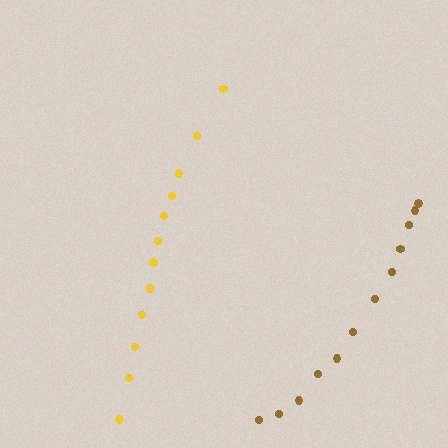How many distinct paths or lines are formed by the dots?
There are 2 distinct paths.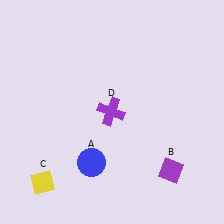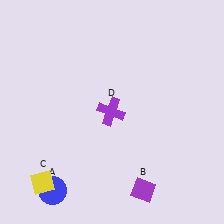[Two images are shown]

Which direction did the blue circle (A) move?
The blue circle (A) moved left.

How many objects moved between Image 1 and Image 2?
2 objects moved between the two images.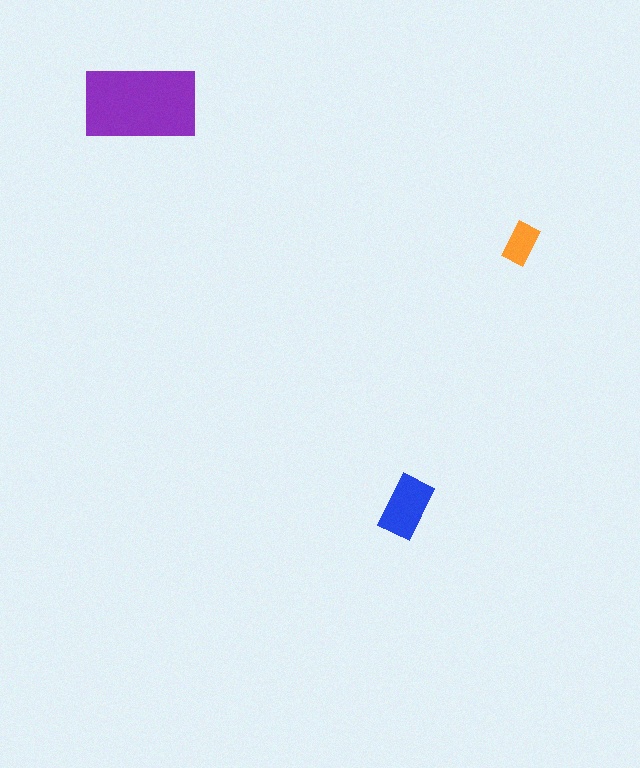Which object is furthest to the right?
The orange rectangle is rightmost.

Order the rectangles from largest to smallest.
the purple one, the blue one, the orange one.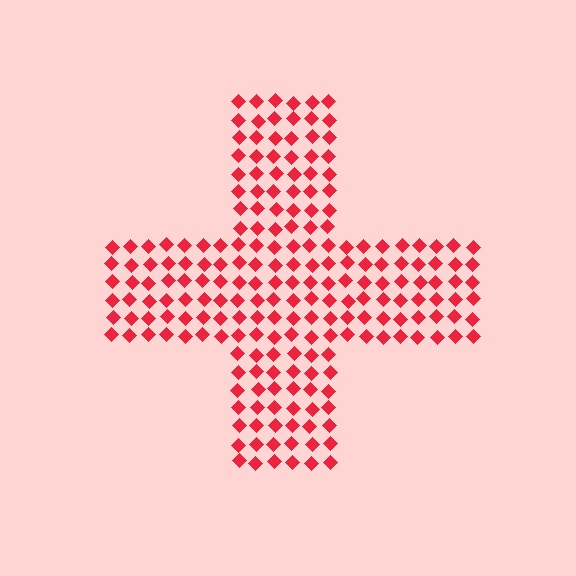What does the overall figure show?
The overall figure shows a cross.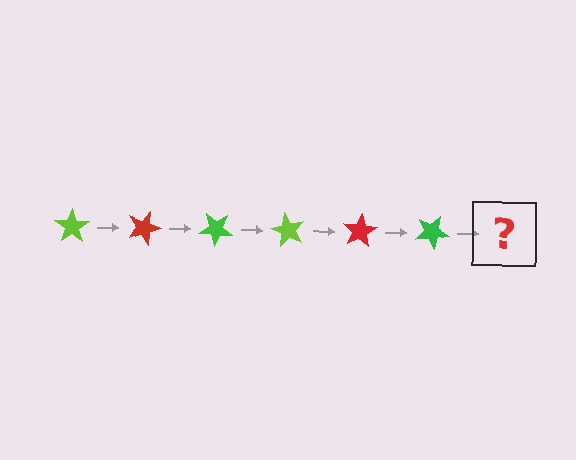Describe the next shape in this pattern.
It should be a lime star, rotated 120 degrees from the start.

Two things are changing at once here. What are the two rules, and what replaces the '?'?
The two rules are that it rotates 20 degrees each step and the color cycles through lime, red, and green. The '?' should be a lime star, rotated 120 degrees from the start.